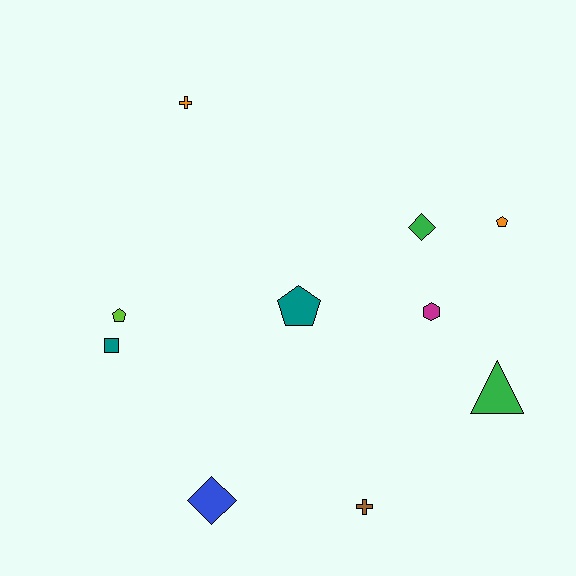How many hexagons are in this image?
There is 1 hexagon.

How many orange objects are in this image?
There are 2 orange objects.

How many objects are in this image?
There are 10 objects.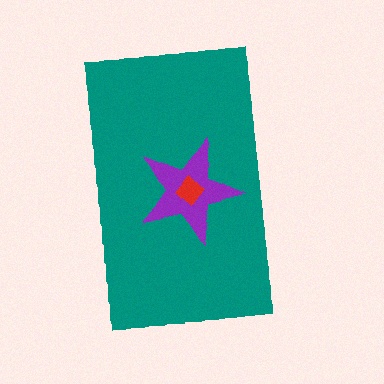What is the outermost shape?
The teal rectangle.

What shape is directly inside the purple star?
The red diamond.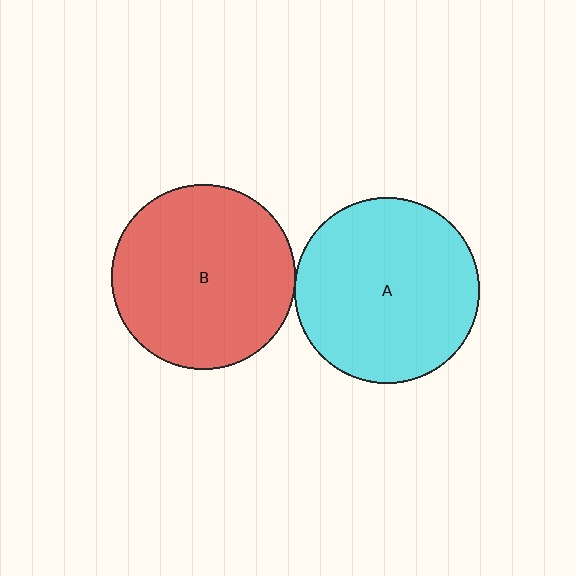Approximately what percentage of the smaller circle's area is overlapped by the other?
Approximately 5%.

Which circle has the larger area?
Circle A (cyan).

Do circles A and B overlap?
Yes.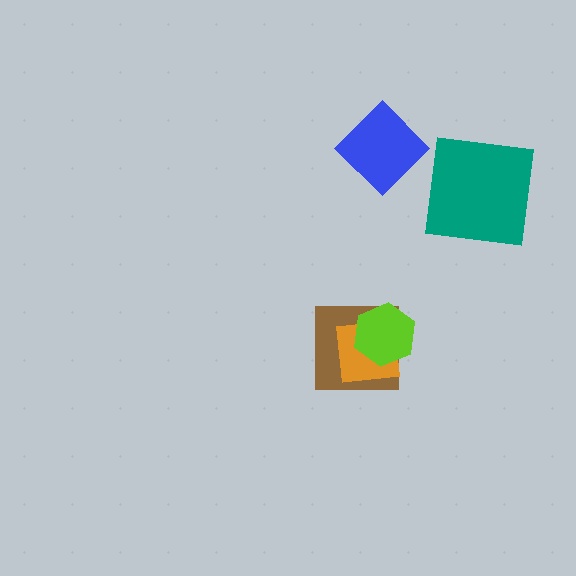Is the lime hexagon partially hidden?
No, no other shape covers it.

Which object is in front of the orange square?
The lime hexagon is in front of the orange square.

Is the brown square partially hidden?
Yes, it is partially covered by another shape.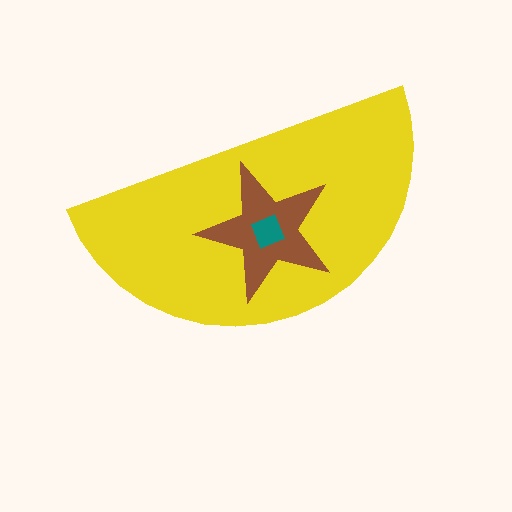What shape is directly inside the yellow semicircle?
The brown star.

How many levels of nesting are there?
3.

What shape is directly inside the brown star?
The teal square.